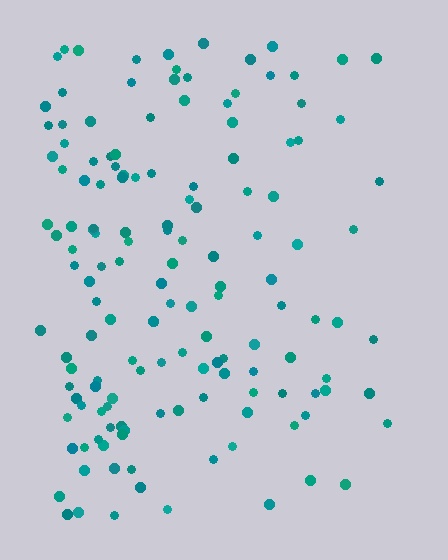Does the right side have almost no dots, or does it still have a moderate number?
Still a moderate number, just noticeably fewer than the left.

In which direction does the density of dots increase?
From right to left, with the left side densest.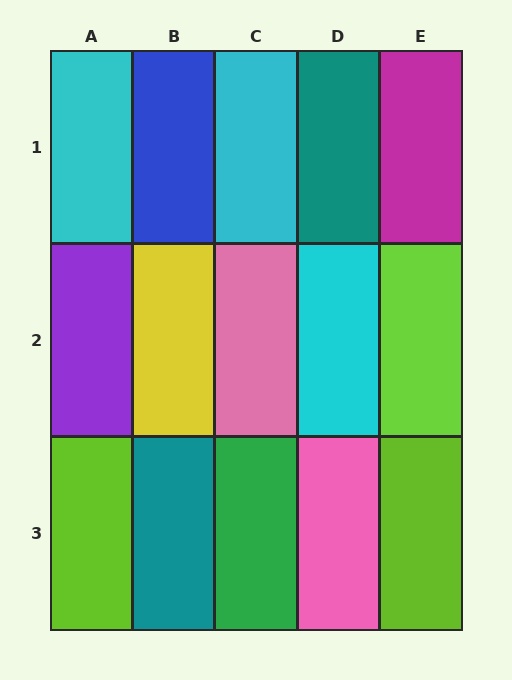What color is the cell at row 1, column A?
Cyan.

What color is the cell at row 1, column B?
Blue.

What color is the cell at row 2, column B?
Yellow.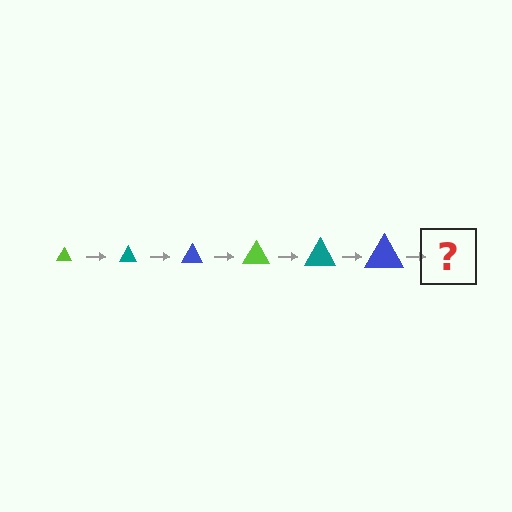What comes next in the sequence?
The next element should be a lime triangle, larger than the previous one.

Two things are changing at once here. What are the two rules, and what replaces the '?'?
The two rules are that the triangle grows larger each step and the color cycles through lime, teal, and blue. The '?' should be a lime triangle, larger than the previous one.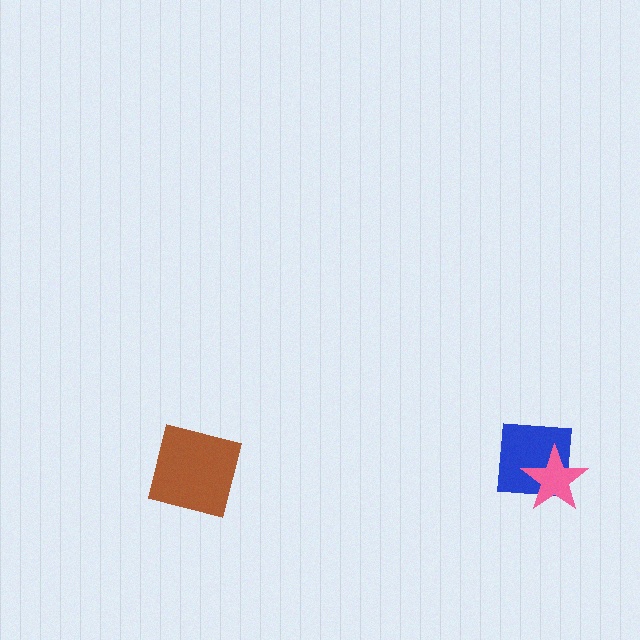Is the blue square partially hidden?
Yes, it is partially covered by another shape.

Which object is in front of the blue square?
The pink star is in front of the blue square.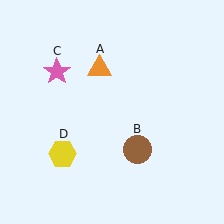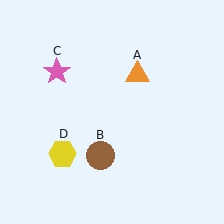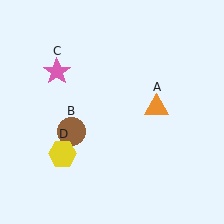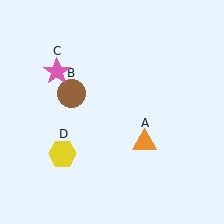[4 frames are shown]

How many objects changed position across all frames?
2 objects changed position: orange triangle (object A), brown circle (object B).